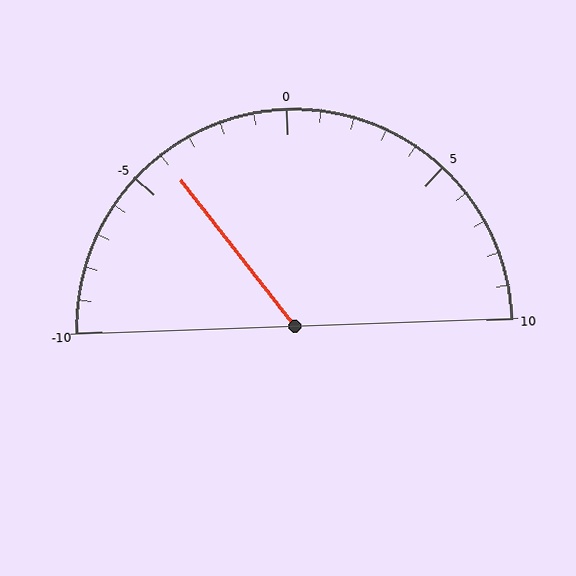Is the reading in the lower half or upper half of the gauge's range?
The reading is in the lower half of the range (-10 to 10).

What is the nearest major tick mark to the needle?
The nearest major tick mark is -5.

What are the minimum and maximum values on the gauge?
The gauge ranges from -10 to 10.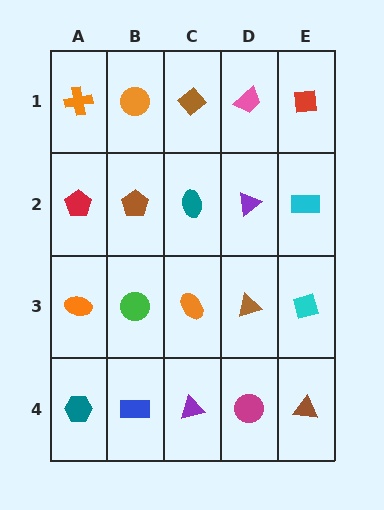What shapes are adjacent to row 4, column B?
A green circle (row 3, column B), a teal hexagon (row 4, column A), a purple triangle (row 4, column C).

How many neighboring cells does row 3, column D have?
4.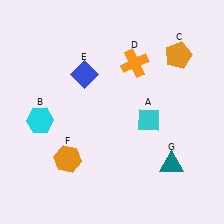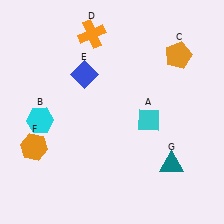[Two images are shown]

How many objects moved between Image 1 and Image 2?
2 objects moved between the two images.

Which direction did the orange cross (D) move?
The orange cross (D) moved left.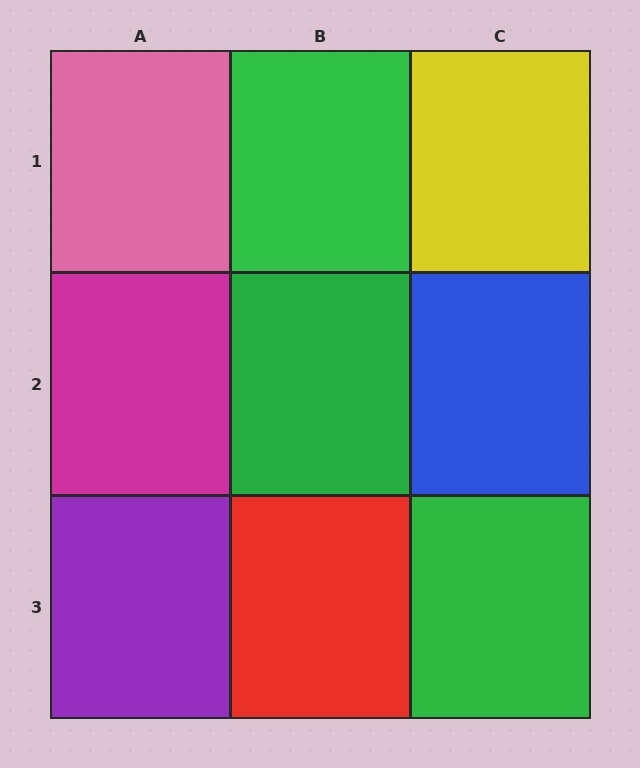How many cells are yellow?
1 cell is yellow.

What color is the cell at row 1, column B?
Green.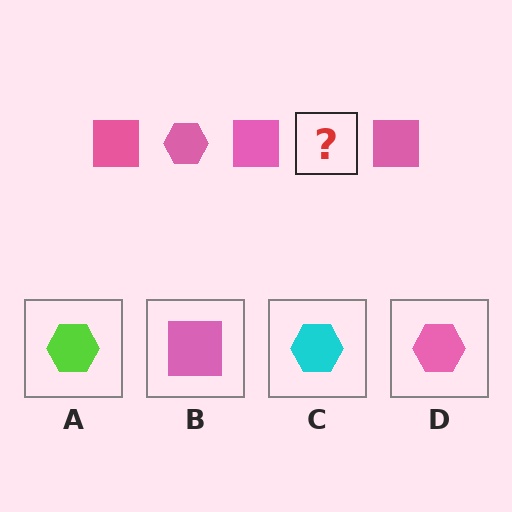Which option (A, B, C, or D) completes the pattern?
D.